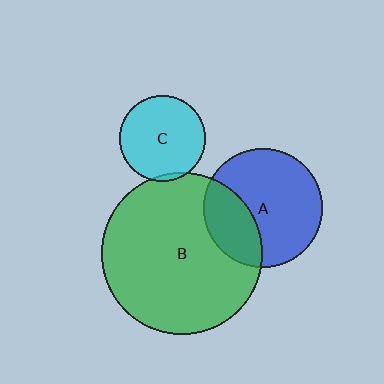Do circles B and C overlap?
Yes.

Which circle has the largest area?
Circle B (green).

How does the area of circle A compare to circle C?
Approximately 1.9 times.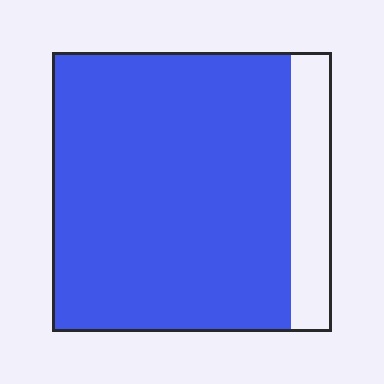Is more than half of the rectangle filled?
Yes.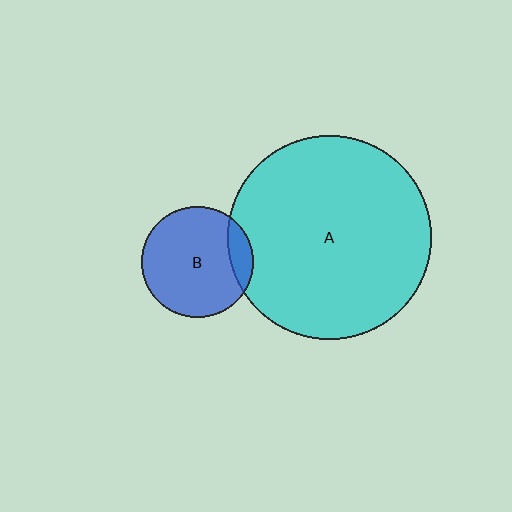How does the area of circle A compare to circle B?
Approximately 3.3 times.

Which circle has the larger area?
Circle A (cyan).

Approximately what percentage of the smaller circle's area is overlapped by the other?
Approximately 15%.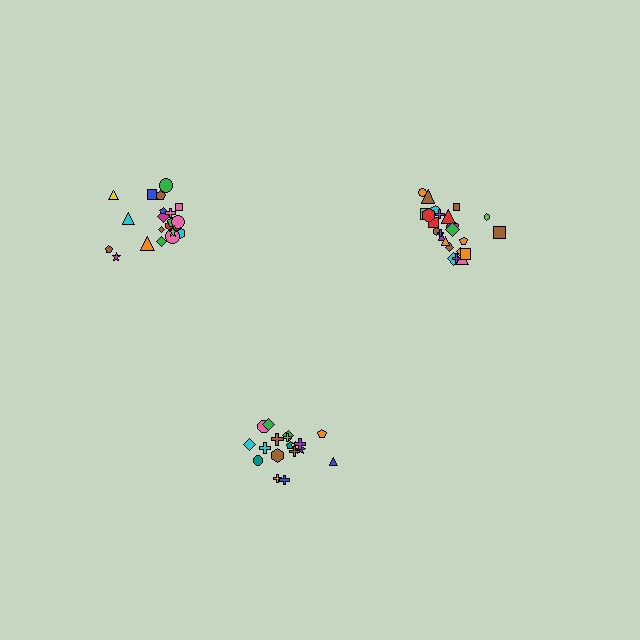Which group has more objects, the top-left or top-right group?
The top-right group.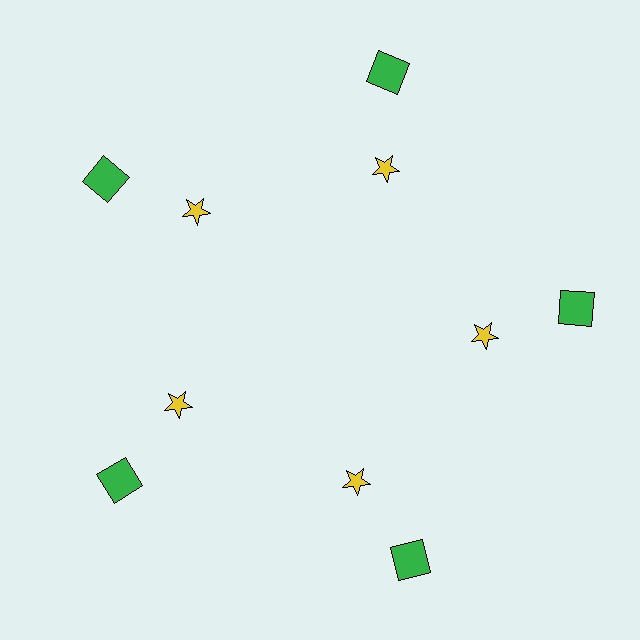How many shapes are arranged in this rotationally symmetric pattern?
There are 10 shapes, arranged in 5 groups of 2.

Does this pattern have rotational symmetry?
Yes, this pattern has 5-fold rotational symmetry. It looks the same after rotating 72 degrees around the center.